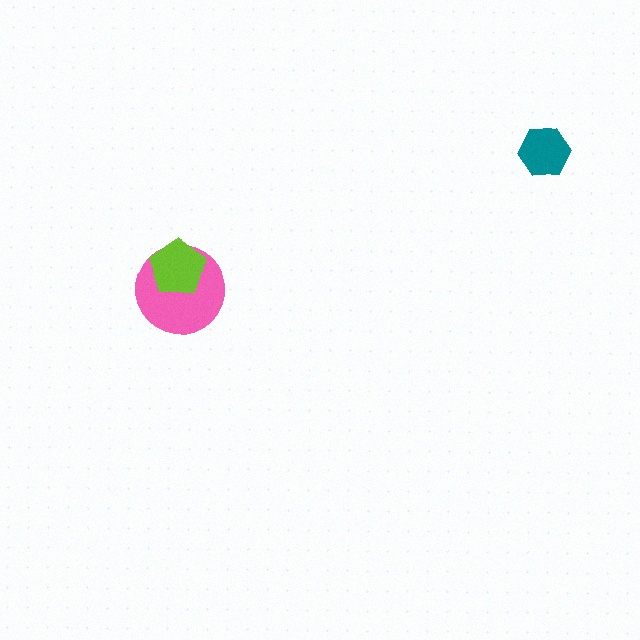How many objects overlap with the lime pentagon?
1 object overlaps with the lime pentagon.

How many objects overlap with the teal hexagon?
0 objects overlap with the teal hexagon.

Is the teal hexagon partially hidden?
No, no other shape covers it.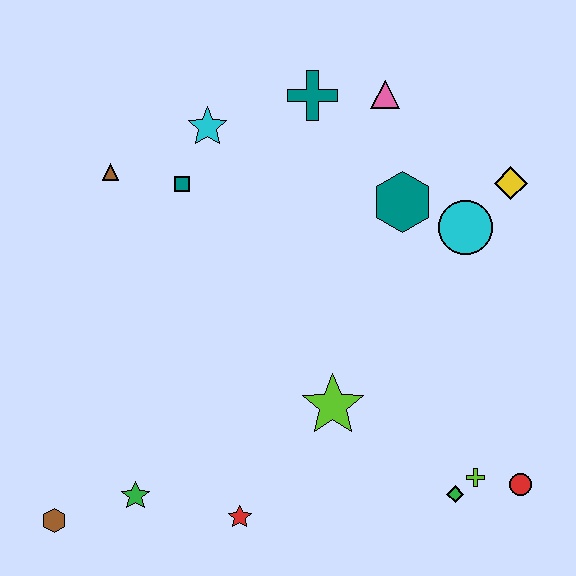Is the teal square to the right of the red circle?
No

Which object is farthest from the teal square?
The red circle is farthest from the teal square.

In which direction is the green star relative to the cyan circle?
The green star is to the left of the cyan circle.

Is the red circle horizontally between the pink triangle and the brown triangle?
No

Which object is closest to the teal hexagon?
The cyan circle is closest to the teal hexagon.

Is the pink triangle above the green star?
Yes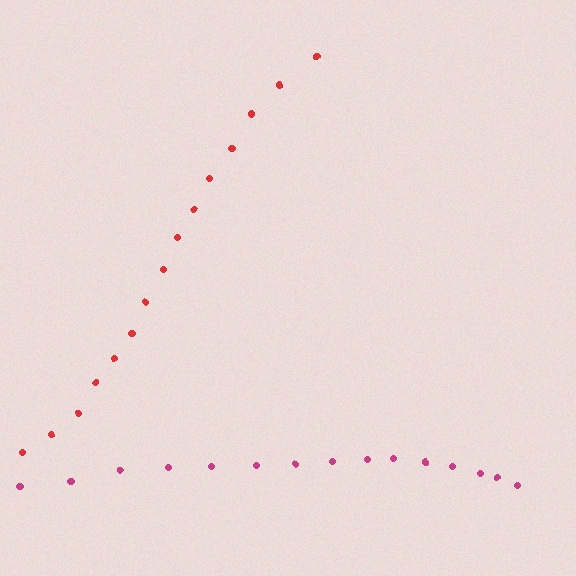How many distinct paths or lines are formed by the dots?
There are 2 distinct paths.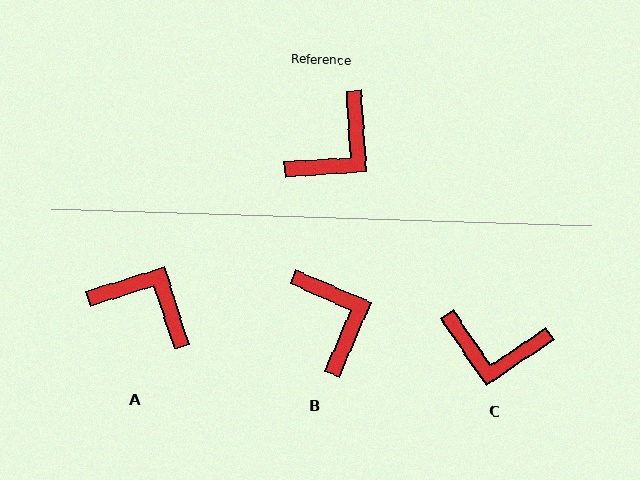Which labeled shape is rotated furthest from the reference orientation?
A, about 104 degrees away.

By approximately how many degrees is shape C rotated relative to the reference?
Approximately 59 degrees clockwise.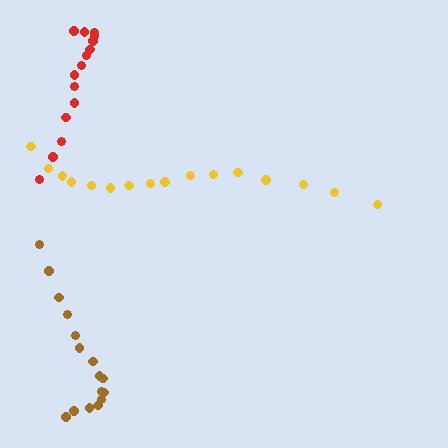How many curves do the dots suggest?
There are 3 distinct paths.